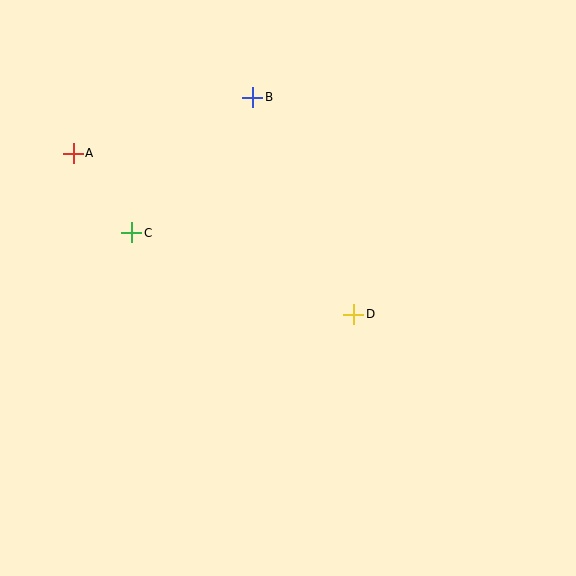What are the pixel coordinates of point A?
Point A is at (73, 153).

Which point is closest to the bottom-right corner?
Point D is closest to the bottom-right corner.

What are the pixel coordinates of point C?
Point C is at (132, 233).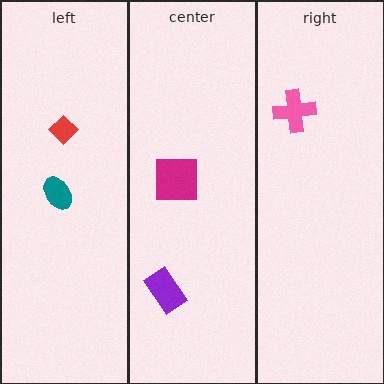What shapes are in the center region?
The magenta square, the purple rectangle.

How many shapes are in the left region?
2.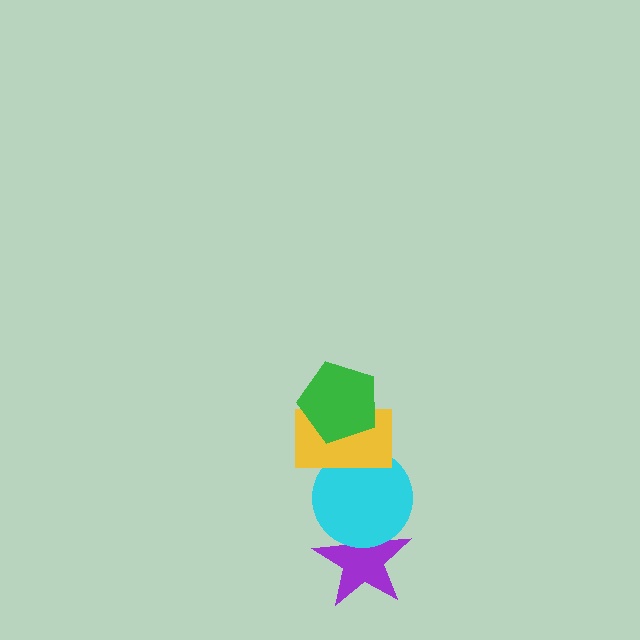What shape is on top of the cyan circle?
The yellow rectangle is on top of the cyan circle.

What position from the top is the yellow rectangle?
The yellow rectangle is 2nd from the top.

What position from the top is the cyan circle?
The cyan circle is 3rd from the top.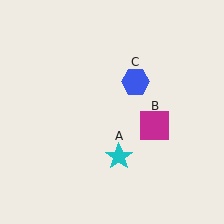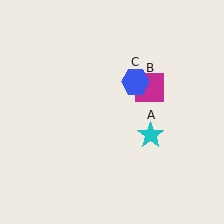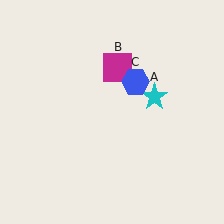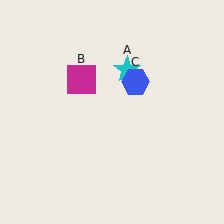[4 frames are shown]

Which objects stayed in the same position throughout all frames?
Blue hexagon (object C) remained stationary.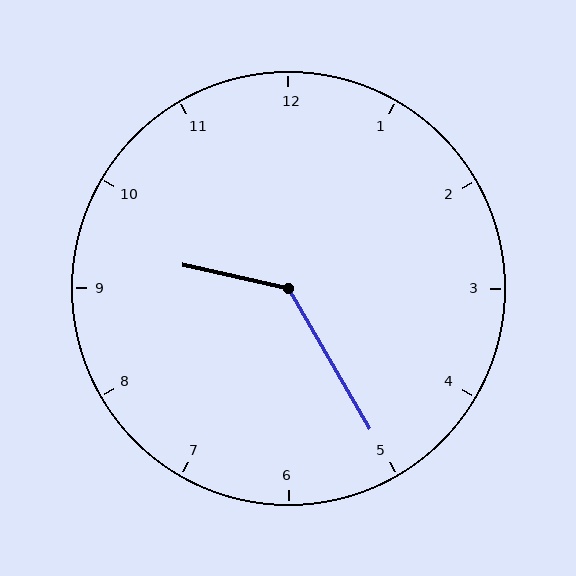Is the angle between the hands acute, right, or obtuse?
It is obtuse.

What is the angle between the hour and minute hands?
Approximately 132 degrees.